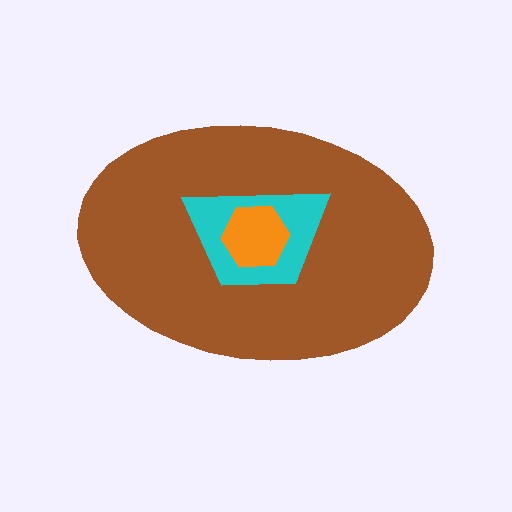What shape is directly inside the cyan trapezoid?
The orange hexagon.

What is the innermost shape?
The orange hexagon.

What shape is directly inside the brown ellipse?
The cyan trapezoid.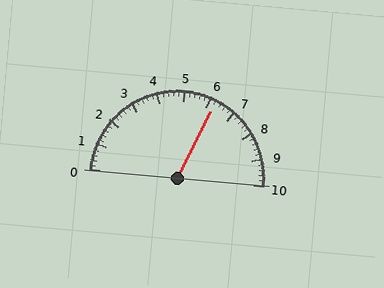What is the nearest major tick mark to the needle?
The nearest major tick mark is 6.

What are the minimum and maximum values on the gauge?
The gauge ranges from 0 to 10.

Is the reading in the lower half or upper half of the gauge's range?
The reading is in the upper half of the range (0 to 10).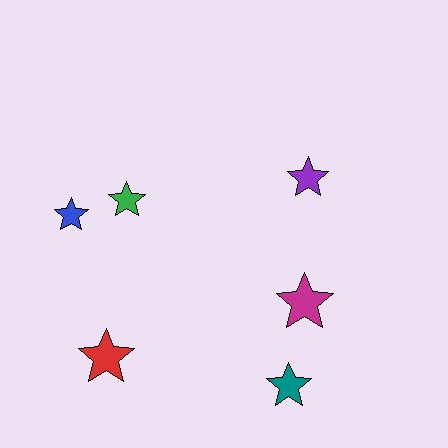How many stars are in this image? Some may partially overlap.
There are 6 stars.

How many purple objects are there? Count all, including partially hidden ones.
There is 1 purple object.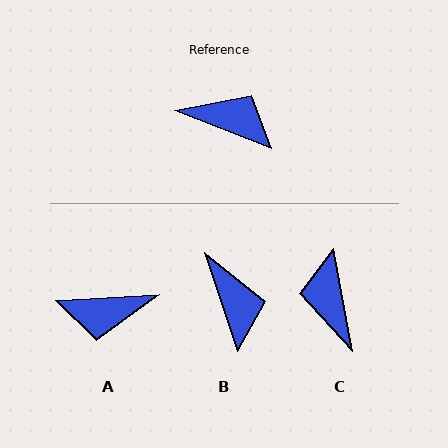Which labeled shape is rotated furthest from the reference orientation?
A, about 155 degrees away.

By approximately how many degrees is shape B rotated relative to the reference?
Approximately 50 degrees clockwise.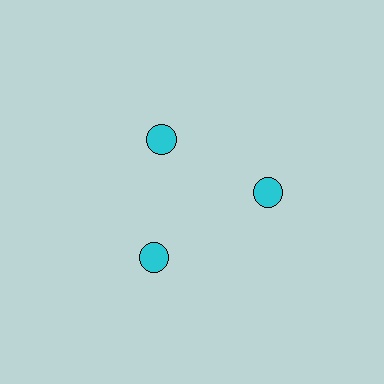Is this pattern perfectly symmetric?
No. The 3 cyan circles are arranged in a ring, but one element near the 11 o'clock position is pulled inward toward the center, breaking the 3-fold rotational symmetry.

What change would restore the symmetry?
The symmetry would be restored by moving it outward, back onto the ring so that all 3 circles sit at equal angles and equal distance from the center.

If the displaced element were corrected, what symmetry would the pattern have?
It would have 3-fold rotational symmetry — the pattern would map onto itself every 120 degrees.